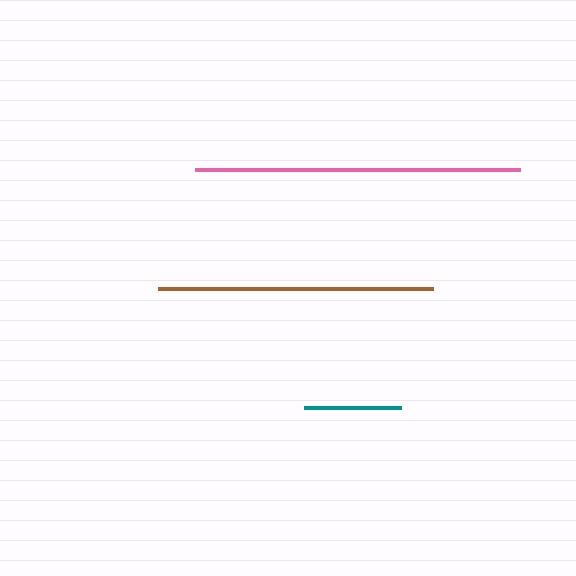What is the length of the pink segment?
The pink segment is approximately 325 pixels long.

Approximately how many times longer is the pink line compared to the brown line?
The pink line is approximately 1.2 times the length of the brown line.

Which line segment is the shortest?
The teal line is the shortest at approximately 98 pixels.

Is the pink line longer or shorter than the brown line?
The pink line is longer than the brown line.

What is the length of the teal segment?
The teal segment is approximately 98 pixels long.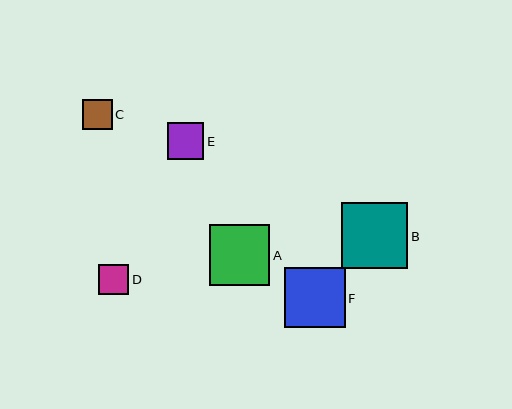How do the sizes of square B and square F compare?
Square B and square F are approximately the same size.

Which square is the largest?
Square B is the largest with a size of approximately 66 pixels.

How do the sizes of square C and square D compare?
Square C and square D are approximately the same size.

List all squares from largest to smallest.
From largest to smallest: B, A, F, E, C, D.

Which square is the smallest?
Square D is the smallest with a size of approximately 30 pixels.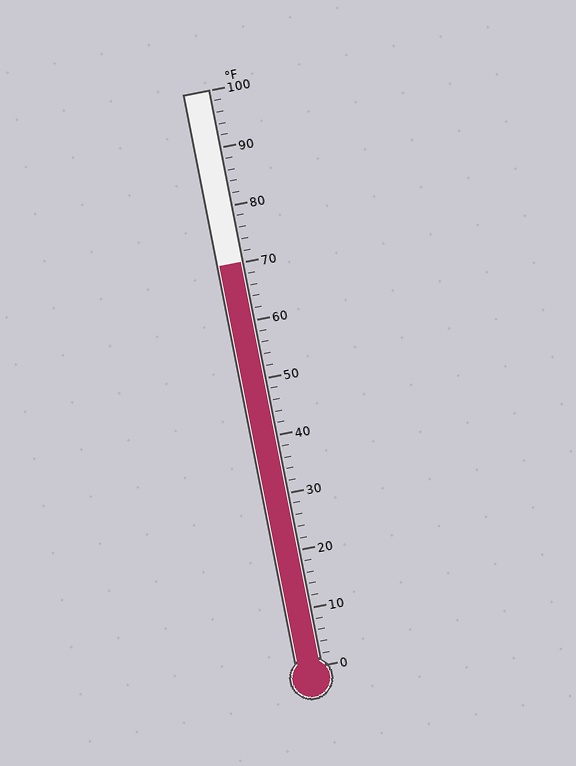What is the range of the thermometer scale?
The thermometer scale ranges from 0°F to 100°F.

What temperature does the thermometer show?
The thermometer shows approximately 70°F.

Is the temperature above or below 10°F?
The temperature is above 10°F.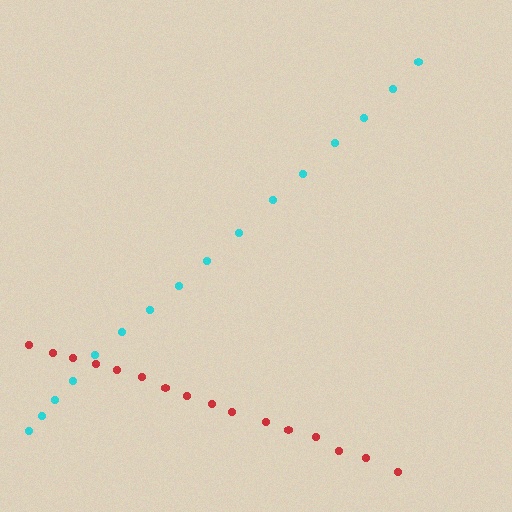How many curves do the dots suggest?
There are 2 distinct paths.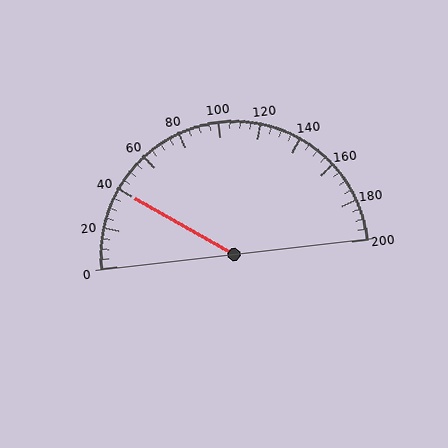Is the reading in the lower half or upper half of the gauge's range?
The reading is in the lower half of the range (0 to 200).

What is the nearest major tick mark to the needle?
The nearest major tick mark is 40.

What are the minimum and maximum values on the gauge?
The gauge ranges from 0 to 200.